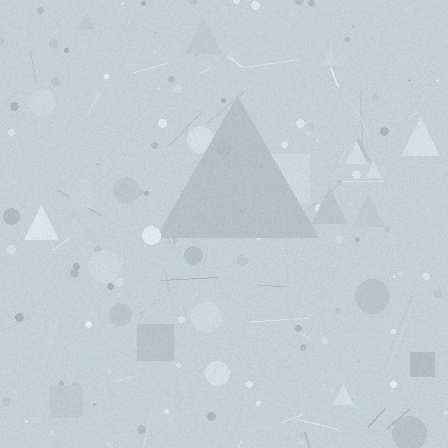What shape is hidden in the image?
A triangle is hidden in the image.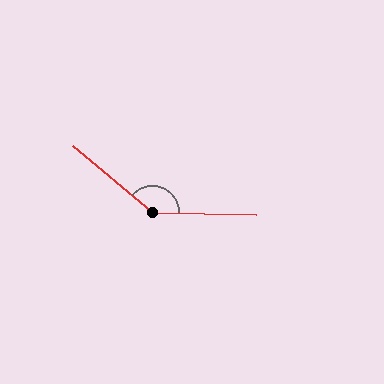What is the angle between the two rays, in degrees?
Approximately 141 degrees.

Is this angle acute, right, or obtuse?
It is obtuse.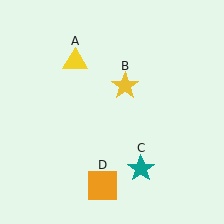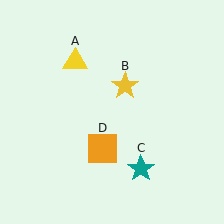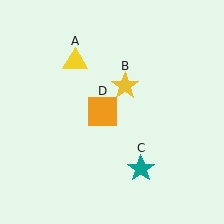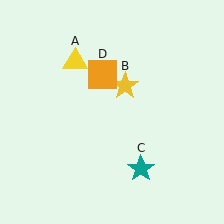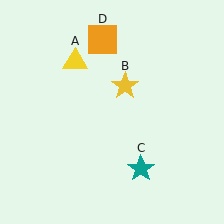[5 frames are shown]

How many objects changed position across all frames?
1 object changed position: orange square (object D).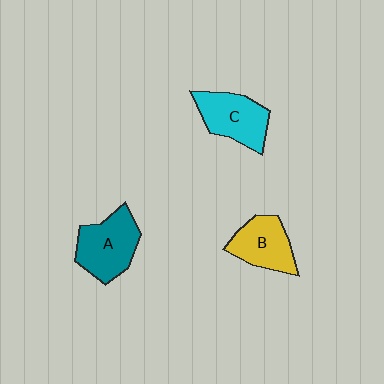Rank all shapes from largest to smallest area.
From largest to smallest: A (teal), C (cyan), B (yellow).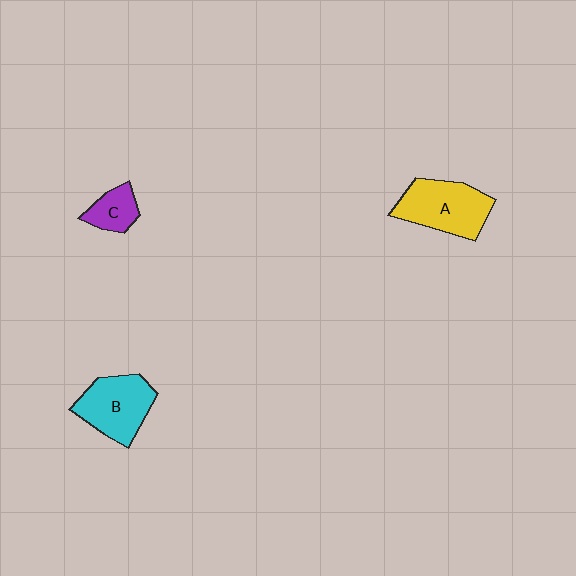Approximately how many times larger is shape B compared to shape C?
Approximately 2.1 times.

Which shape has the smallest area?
Shape C (purple).